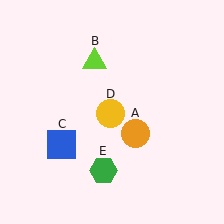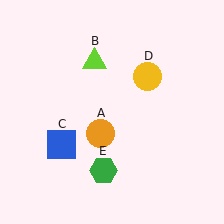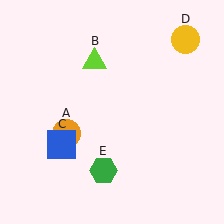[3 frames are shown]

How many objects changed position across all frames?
2 objects changed position: orange circle (object A), yellow circle (object D).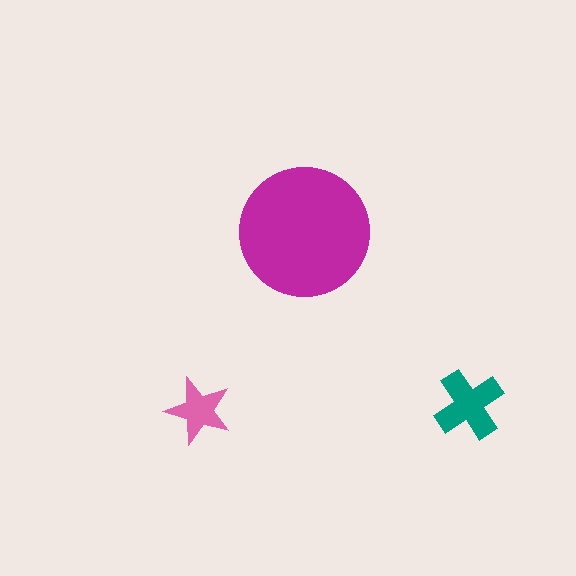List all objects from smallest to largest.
The pink star, the teal cross, the magenta circle.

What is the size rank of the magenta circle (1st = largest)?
1st.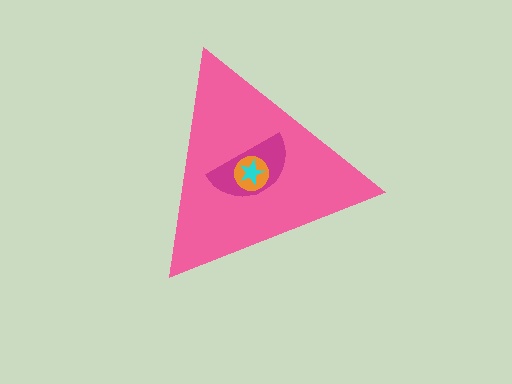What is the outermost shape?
The pink triangle.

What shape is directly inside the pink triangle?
The magenta semicircle.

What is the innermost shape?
The cyan star.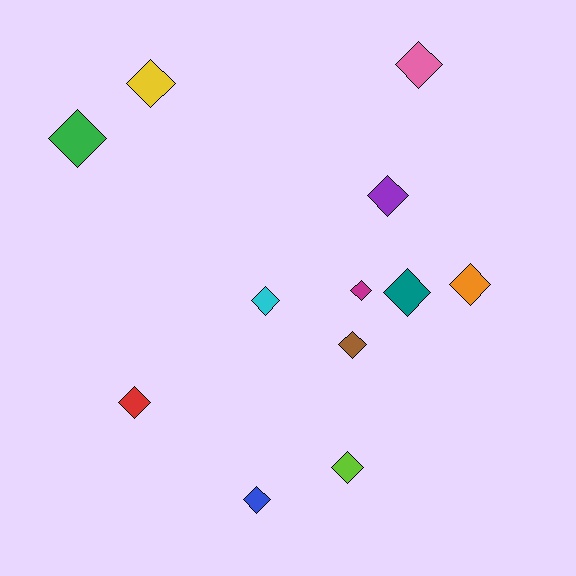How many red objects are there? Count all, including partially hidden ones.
There is 1 red object.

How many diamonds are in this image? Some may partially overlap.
There are 12 diamonds.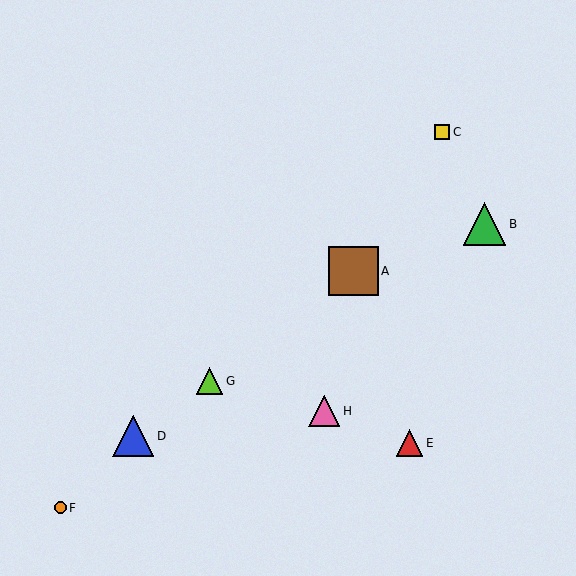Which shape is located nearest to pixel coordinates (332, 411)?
The pink triangle (labeled H) at (324, 411) is nearest to that location.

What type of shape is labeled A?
Shape A is a brown square.